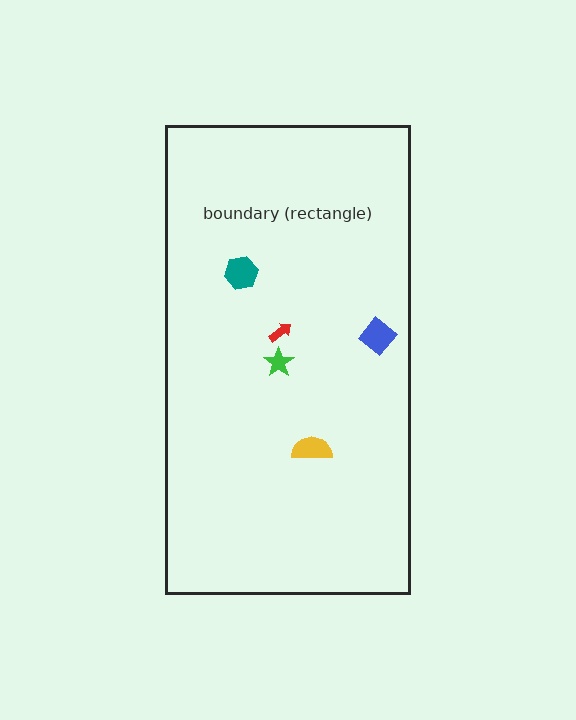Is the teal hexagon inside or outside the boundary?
Inside.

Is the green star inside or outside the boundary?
Inside.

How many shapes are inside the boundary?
5 inside, 0 outside.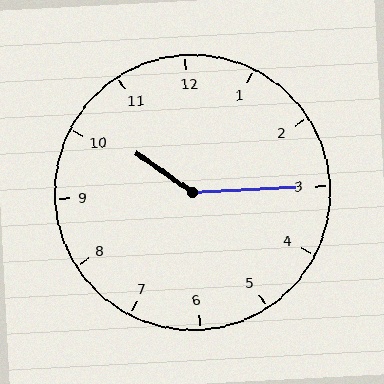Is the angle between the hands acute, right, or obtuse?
It is obtuse.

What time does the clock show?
10:15.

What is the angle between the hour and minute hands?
Approximately 142 degrees.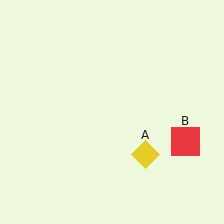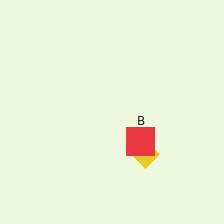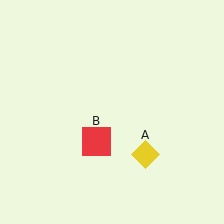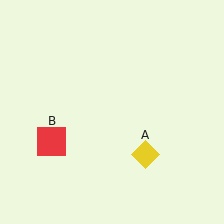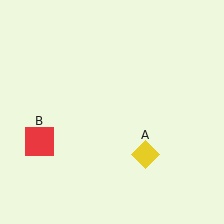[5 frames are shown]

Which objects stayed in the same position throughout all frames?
Yellow diamond (object A) remained stationary.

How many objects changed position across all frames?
1 object changed position: red square (object B).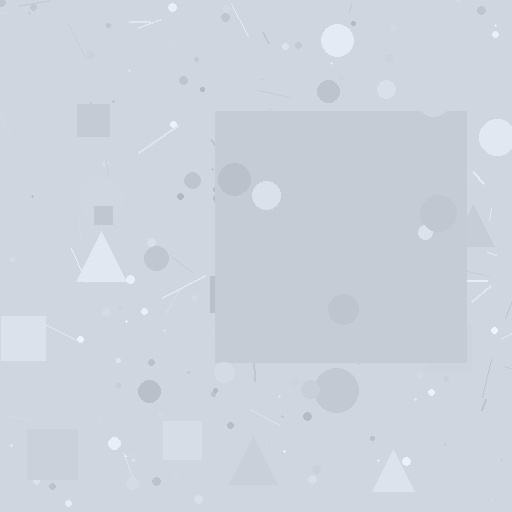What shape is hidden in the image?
A square is hidden in the image.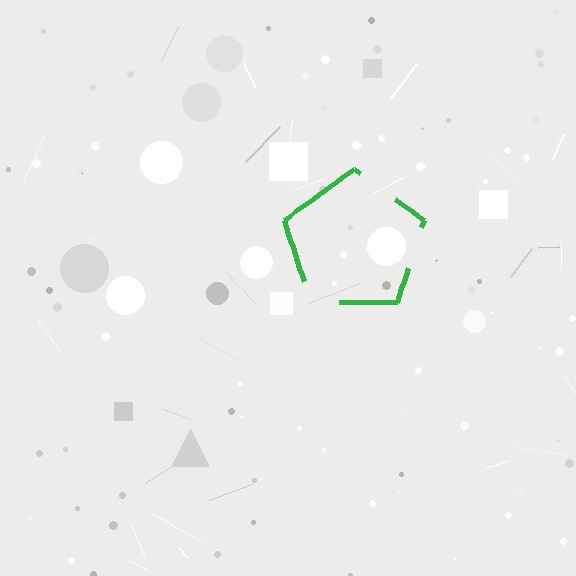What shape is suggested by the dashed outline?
The dashed outline suggests a pentagon.